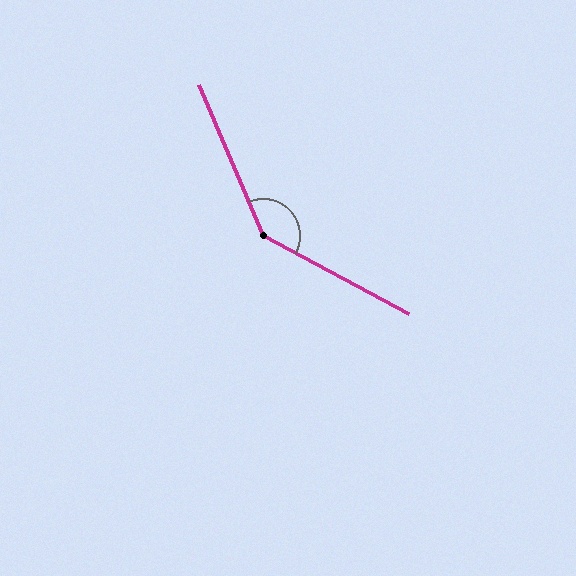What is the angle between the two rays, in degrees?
Approximately 141 degrees.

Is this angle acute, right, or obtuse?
It is obtuse.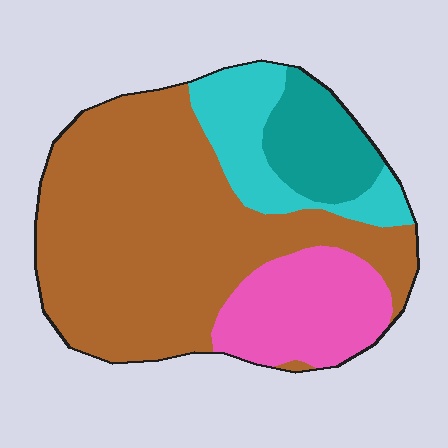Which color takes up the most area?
Brown, at roughly 60%.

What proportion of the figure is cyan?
Cyan takes up about one eighth (1/8) of the figure.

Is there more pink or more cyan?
Pink.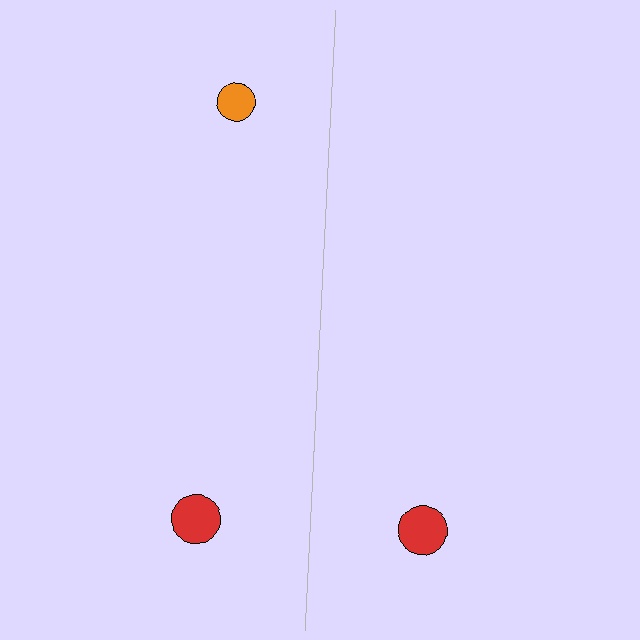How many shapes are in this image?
There are 3 shapes in this image.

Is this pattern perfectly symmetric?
No, the pattern is not perfectly symmetric. A orange circle is missing from the right side.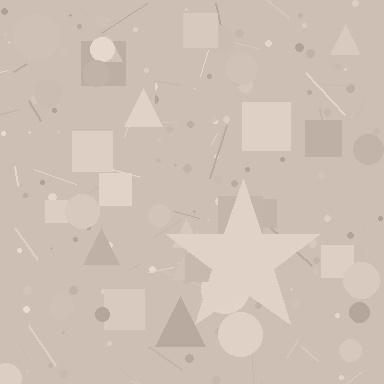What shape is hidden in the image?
A star is hidden in the image.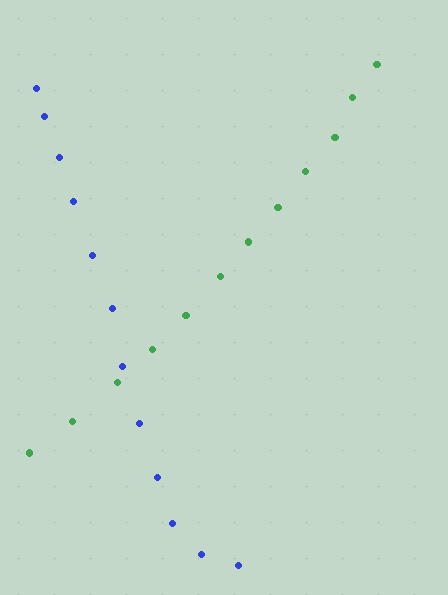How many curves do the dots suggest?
There are 2 distinct paths.